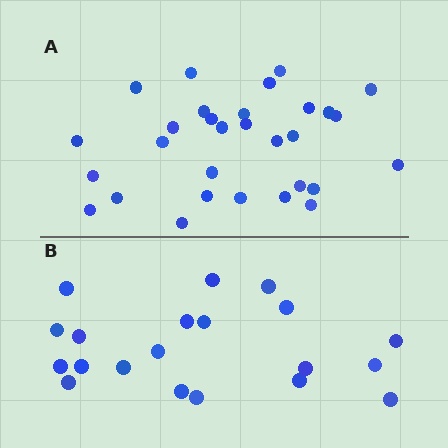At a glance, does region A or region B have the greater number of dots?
Region A (the top region) has more dots.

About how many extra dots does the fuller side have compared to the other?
Region A has roughly 10 or so more dots than region B.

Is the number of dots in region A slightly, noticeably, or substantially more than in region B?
Region A has substantially more. The ratio is roughly 1.5 to 1.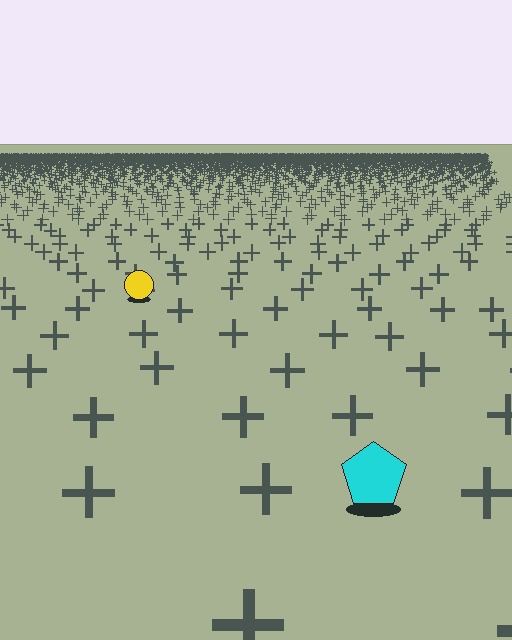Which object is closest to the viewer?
The cyan pentagon is closest. The texture marks near it are larger and more spread out.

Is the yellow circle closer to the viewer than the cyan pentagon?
No. The cyan pentagon is closer — you can tell from the texture gradient: the ground texture is coarser near it.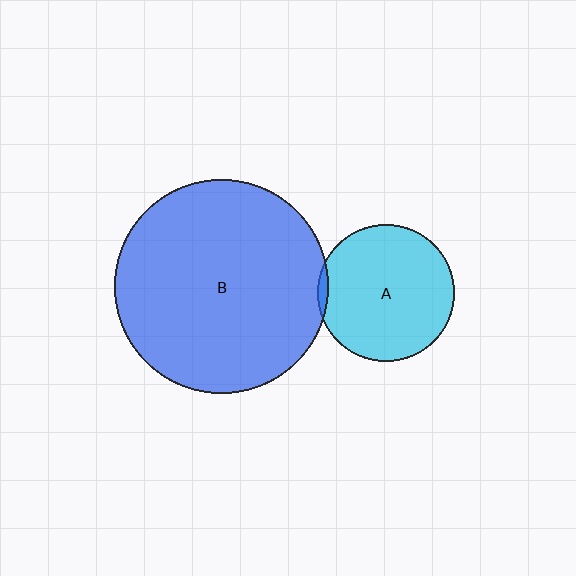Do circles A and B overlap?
Yes.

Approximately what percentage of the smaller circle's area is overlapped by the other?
Approximately 5%.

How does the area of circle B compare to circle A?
Approximately 2.5 times.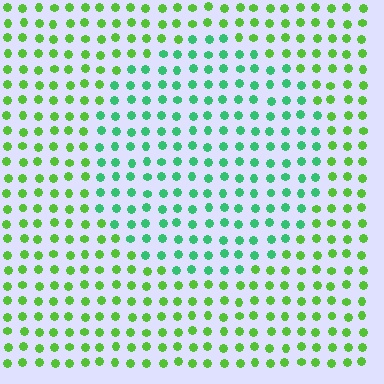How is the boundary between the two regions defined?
The boundary is defined purely by a slight shift in hue (about 41 degrees). Spacing, size, and orientation are identical on both sides.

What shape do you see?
I see a circle.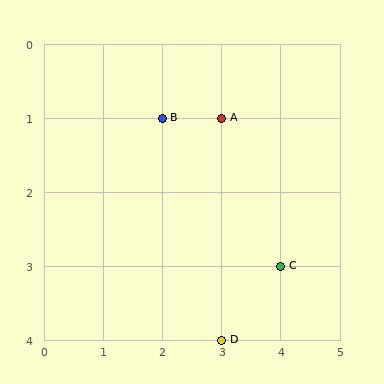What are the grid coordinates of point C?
Point C is at grid coordinates (4, 3).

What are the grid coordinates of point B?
Point B is at grid coordinates (2, 1).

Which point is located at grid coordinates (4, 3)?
Point C is at (4, 3).